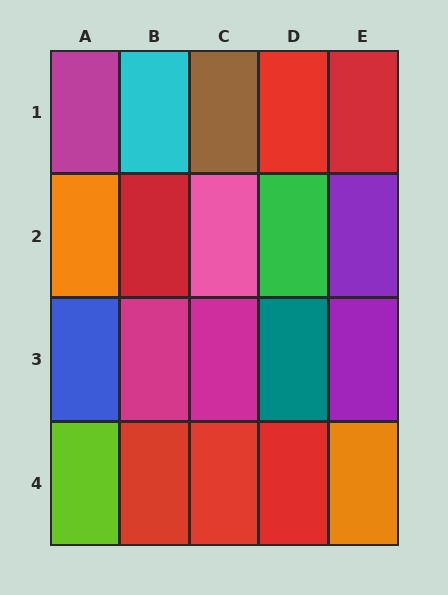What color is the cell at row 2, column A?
Orange.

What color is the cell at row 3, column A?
Blue.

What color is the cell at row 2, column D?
Green.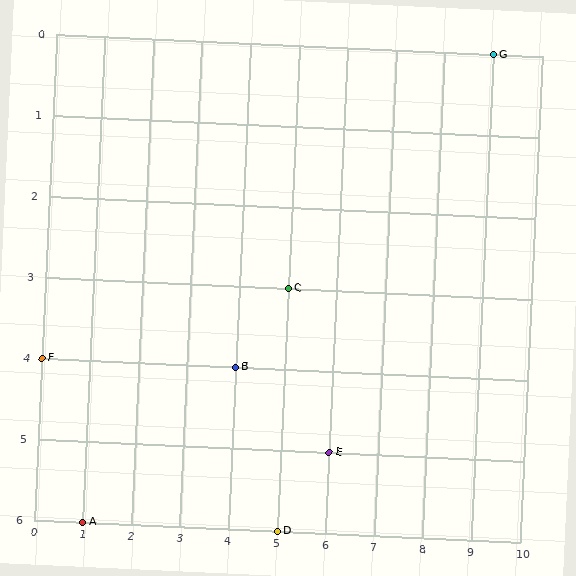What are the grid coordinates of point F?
Point F is at grid coordinates (0, 4).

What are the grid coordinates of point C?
Point C is at grid coordinates (5, 3).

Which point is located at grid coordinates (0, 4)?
Point F is at (0, 4).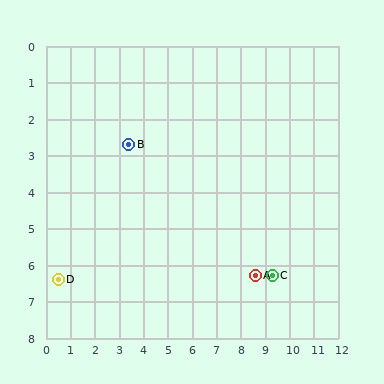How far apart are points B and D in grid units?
Points B and D are about 4.7 grid units apart.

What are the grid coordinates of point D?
Point D is at approximately (0.5, 6.4).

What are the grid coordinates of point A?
Point A is at approximately (8.6, 6.3).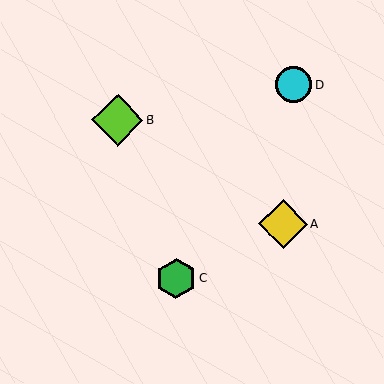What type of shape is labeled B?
Shape B is a lime diamond.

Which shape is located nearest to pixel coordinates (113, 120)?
The lime diamond (labeled B) at (118, 120) is nearest to that location.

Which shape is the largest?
The lime diamond (labeled B) is the largest.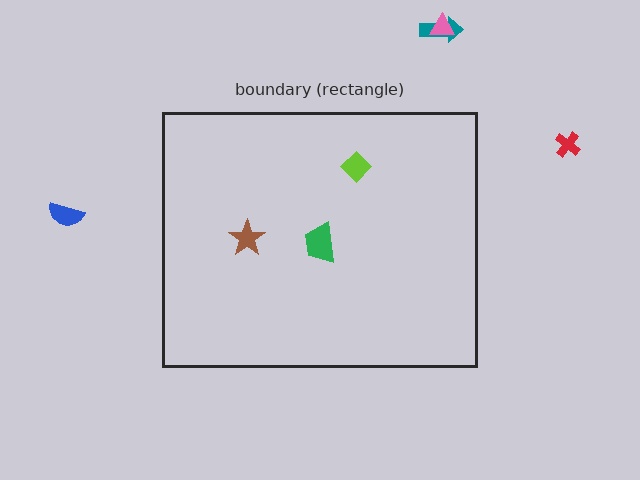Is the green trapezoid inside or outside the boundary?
Inside.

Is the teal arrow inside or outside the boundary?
Outside.